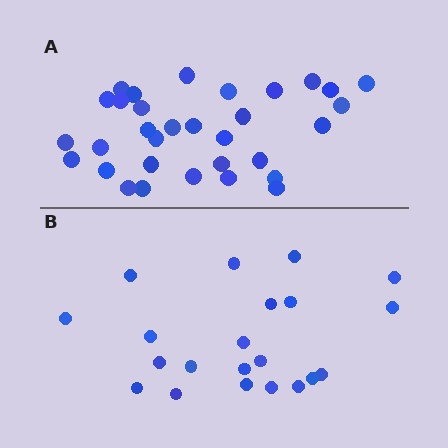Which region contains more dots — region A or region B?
Region A (the top region) has more dots.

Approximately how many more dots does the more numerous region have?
Region A has roughly 12 or so more dots than region B.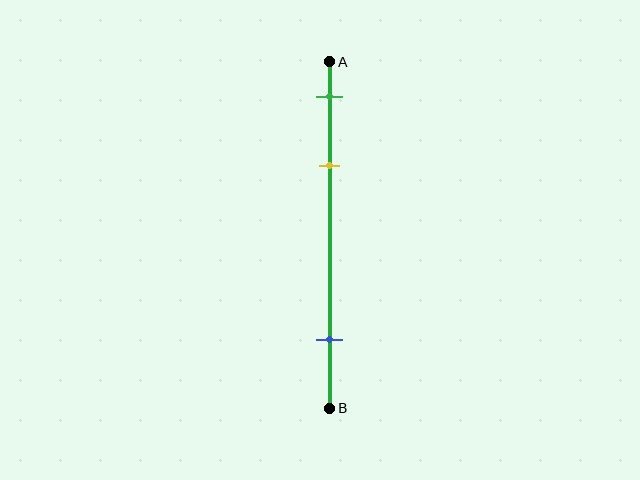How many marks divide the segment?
There are 3 marks dividing the segment.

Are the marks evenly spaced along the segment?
No, the marks are not evenly spaced.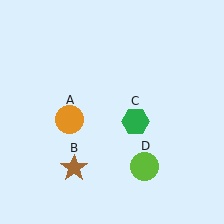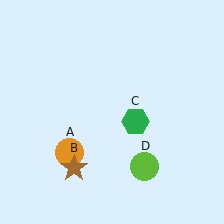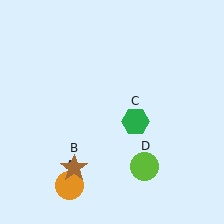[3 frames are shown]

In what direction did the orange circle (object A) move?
The orange circle (object A) moved down.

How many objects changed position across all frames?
1 object changed position: orange circle (object A).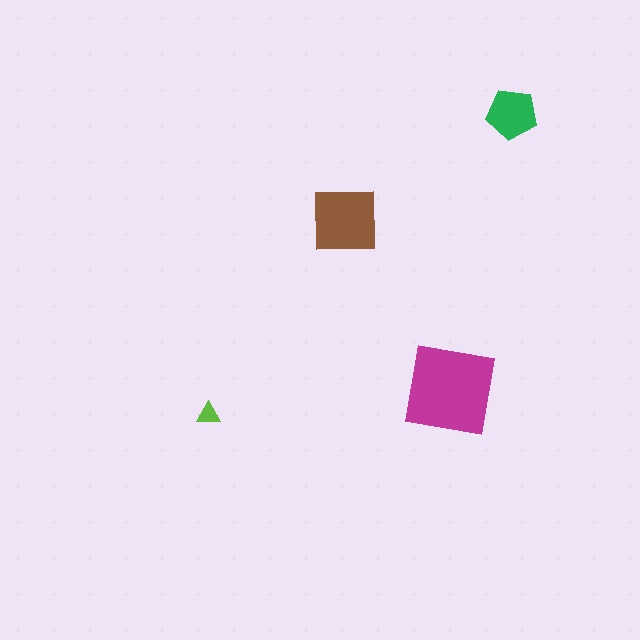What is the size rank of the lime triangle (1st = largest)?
4th.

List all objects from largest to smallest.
The magenta square, the brown square, the green pentagon, the lime triangle.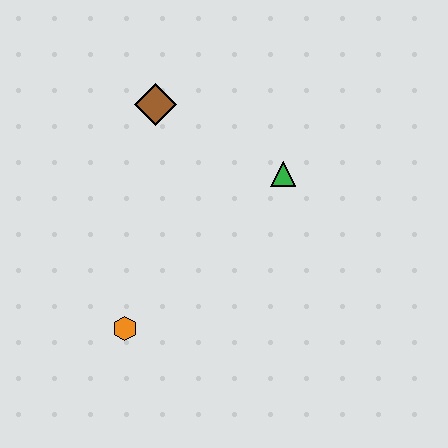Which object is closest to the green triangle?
The brown diamond is closest to the green triangle.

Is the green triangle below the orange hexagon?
No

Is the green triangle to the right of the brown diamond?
Yes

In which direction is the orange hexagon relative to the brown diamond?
The orange hexagon is below the brown diamond.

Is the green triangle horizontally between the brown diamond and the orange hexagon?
No